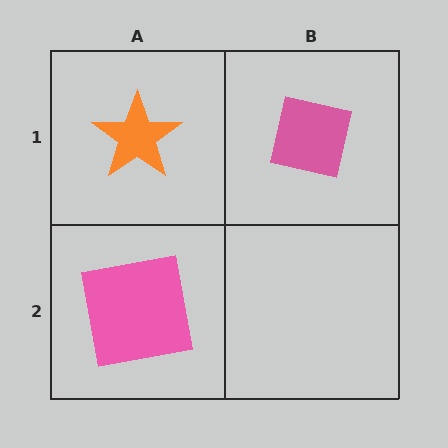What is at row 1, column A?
An orange star.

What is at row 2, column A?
A pink square.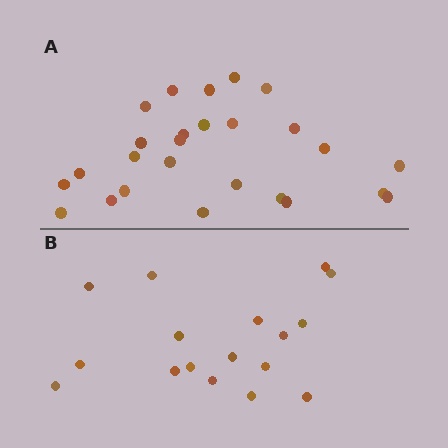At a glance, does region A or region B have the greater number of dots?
Region A (the top region) has more dots.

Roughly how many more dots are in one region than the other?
Region A has roughly 8 or so more dots than region B.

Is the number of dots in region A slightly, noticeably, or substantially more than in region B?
Region A has substantially more. The ratio is roughly 1.5 to 1.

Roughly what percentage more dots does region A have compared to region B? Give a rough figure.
About 55% more.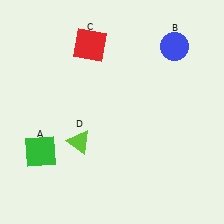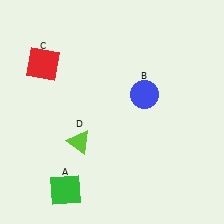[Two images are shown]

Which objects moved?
The objects that moved are: the green square (A), the blue circle (B), the red square (C).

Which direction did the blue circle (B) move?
The blue circle (B) moved down.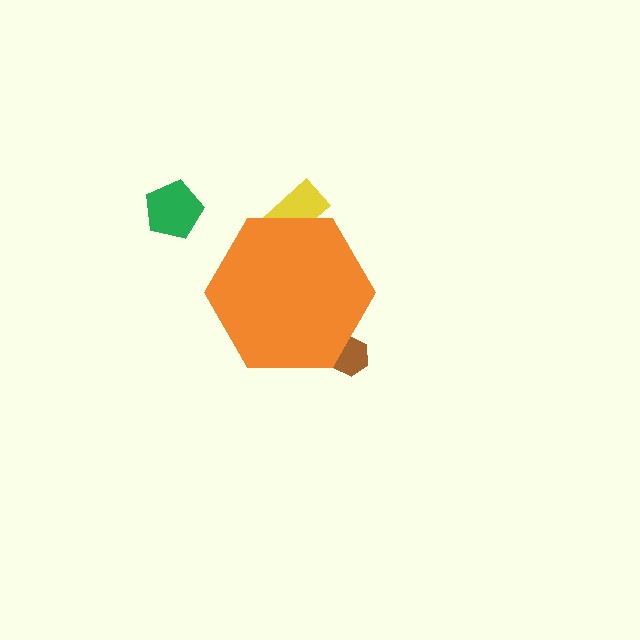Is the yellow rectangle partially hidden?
Yes, the yellow rectangle is partially hidden behind the orange hexagon.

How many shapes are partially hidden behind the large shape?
2 shapes are partially hidden.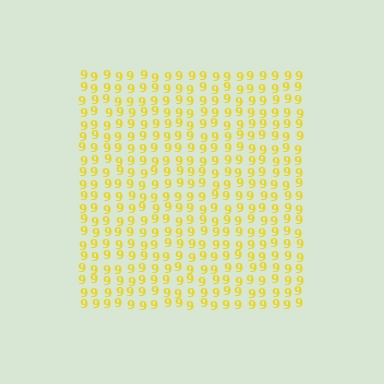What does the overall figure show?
The overall figure shows a square.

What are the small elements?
The small elements are digit 9's.